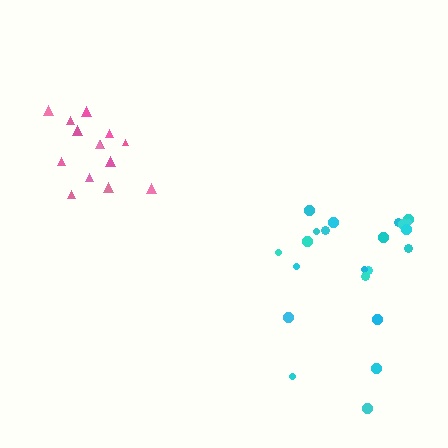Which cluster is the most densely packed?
Pink.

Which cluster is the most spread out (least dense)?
Cyan.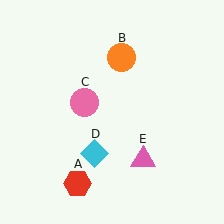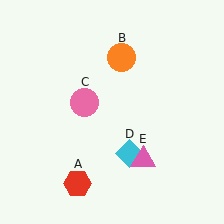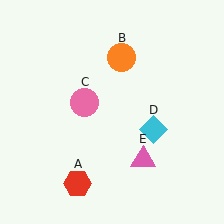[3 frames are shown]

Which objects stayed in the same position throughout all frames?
Red hexagon (object A) and orange circle (object B) and pink circle (object C) and pink triangle (object E) remained stationary.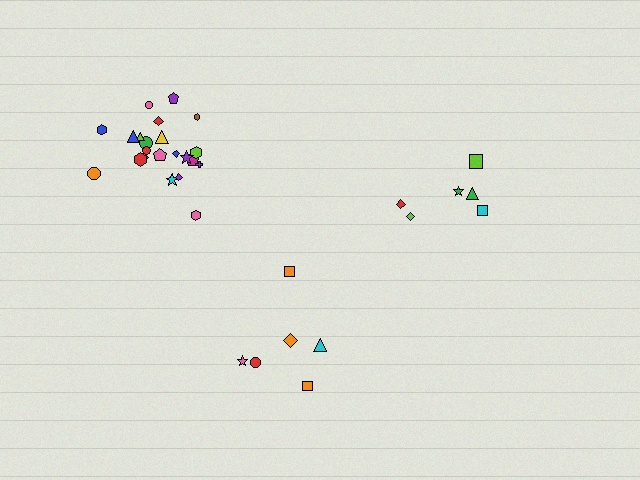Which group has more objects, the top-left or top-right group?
The top-left group.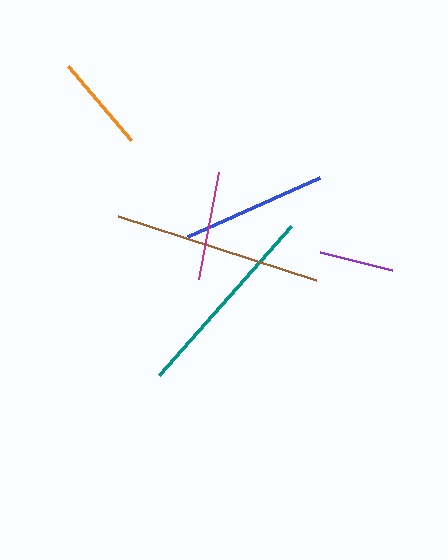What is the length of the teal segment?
The teal segment is approximately 199 pixels long.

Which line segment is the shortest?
The purple line is the shortest at approximately 74 pixels.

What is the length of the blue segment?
The blue segment is approximately 144 pixels long.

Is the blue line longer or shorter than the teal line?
The teal line is longer than the blue line.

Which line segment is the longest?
The brown line is the longest at approximately 209 pixels.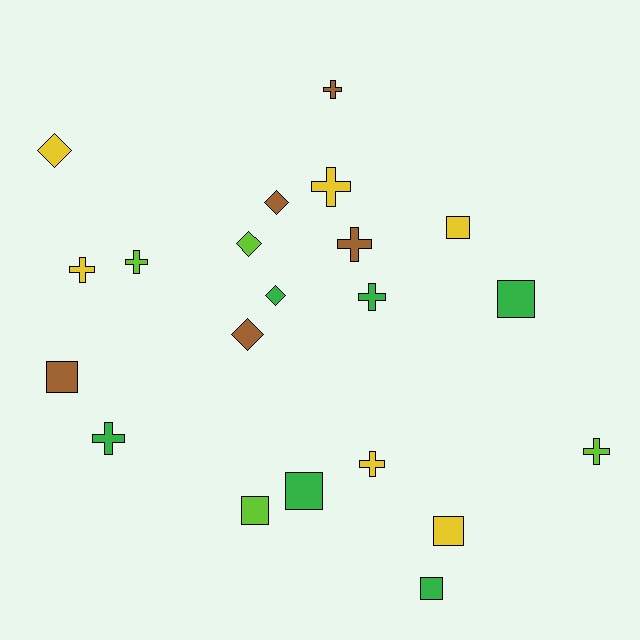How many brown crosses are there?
There are 2 brown crosses.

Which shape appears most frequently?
Cross, with 9 objects.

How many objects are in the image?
There are 21 objects.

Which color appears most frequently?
Green, with 6 objects.